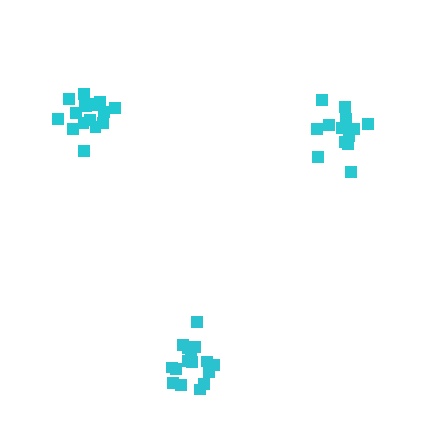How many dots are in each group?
Group 1: 16 dots, Group 2: 13 dots, Group 3: 18 dots (47 total).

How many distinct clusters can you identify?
There are 3 distinct clusters.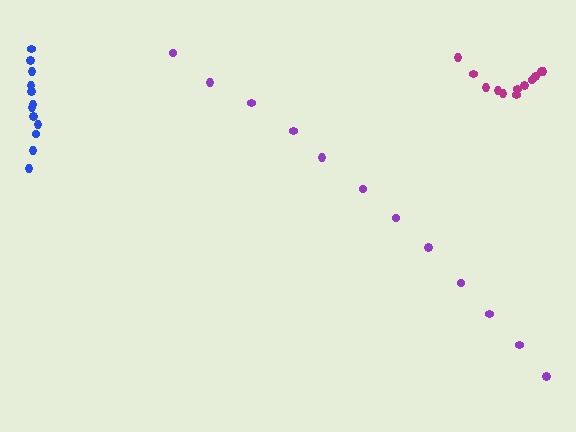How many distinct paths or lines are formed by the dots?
There are 3 distinct paths.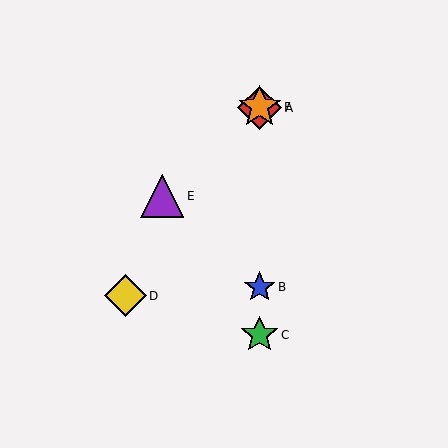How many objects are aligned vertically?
4 objects (A, B, C, F) are aligned vertically.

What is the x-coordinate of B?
Object B is at x≈260.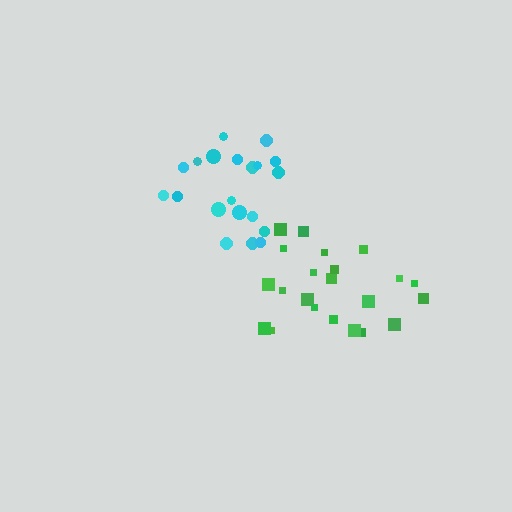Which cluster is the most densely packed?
Cyan.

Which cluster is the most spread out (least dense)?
Green.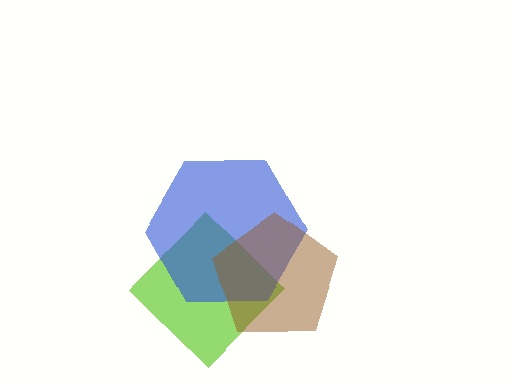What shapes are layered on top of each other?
The layered shapes are: a lime diamond, a blue hexagon, a brown pentagon.